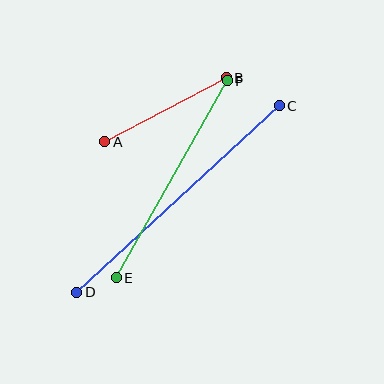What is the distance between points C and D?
The distance is approximately 275 pixels.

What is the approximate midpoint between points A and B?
The midpoint is at approximately (166, 110) pixels.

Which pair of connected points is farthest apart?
Points C and D are farthest apart.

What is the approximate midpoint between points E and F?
The midpoint is at approximately (172, 179) pixels.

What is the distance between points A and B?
The distance is approximately 137 pixels.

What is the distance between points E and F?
The distance is approximately 227 pixels.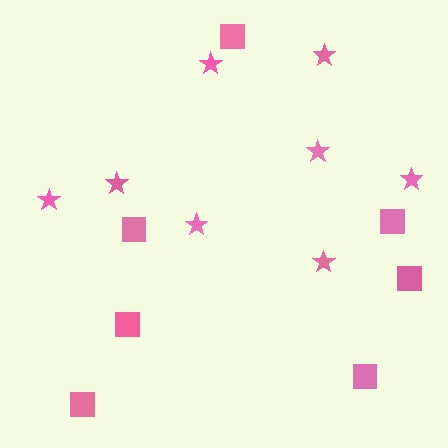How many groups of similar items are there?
There are 2 groups: one group of squares (7) and one group of stars (8).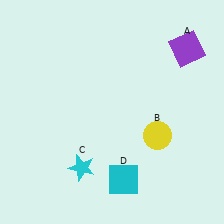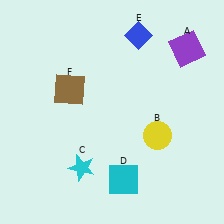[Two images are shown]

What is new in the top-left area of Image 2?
A brown square (F) was added in the top-left area of Image 2.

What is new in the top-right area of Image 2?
A blue diamond (E) was added in the top-right area of Image 2.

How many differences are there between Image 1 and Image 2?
There are 2 differences between the two images.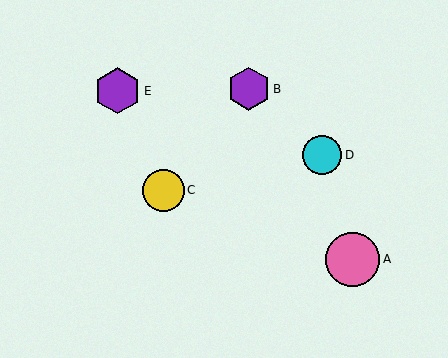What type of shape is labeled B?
Shape B is a purple hexagon.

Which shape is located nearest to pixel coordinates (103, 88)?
The purple hexagon (labeled E) at (117, 91) is nearest to that location.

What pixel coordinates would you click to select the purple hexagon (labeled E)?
Click at (117, 91) to select the purple hexagon E.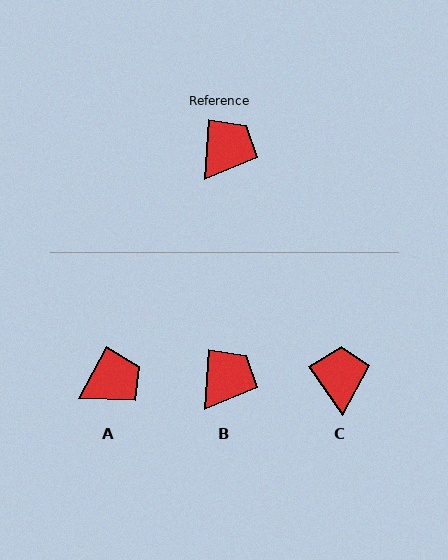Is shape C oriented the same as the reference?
No, it is off by about 39 degrees.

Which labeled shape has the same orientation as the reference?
B.